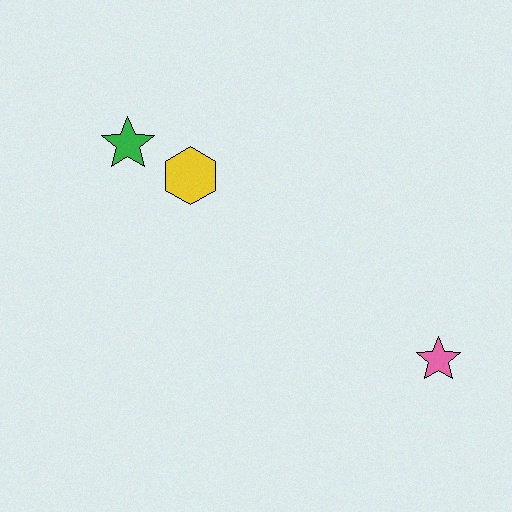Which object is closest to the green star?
The yellow hexagon is closest to the green star.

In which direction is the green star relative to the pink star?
The green star is to the left of the pink star.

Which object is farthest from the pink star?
The green star is farthest from the pink star.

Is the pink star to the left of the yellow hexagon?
No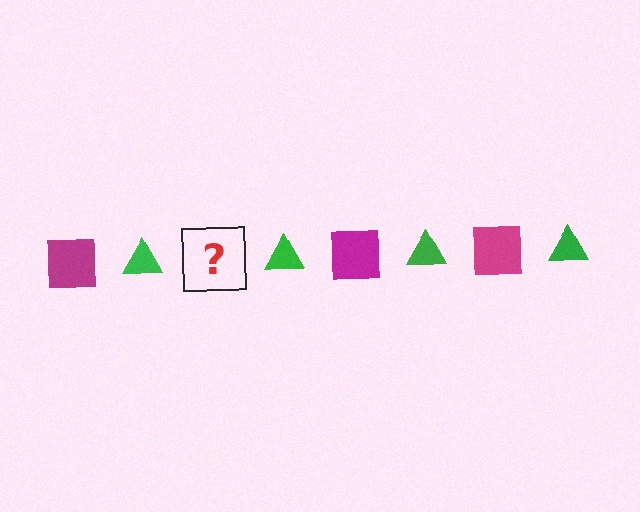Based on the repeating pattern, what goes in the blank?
The blank should be a magenta square.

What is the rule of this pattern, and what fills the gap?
The rule is that the pattern alternates between magenta square and green triangle. The gap should be filled with a magenta square.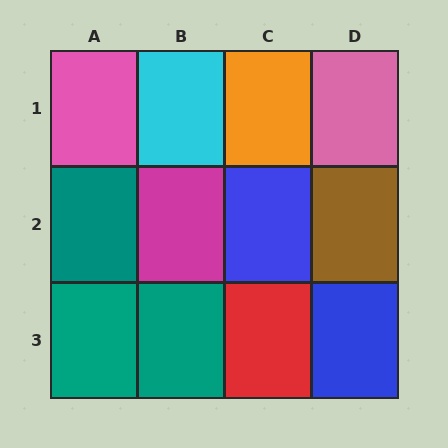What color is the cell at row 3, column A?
Teal.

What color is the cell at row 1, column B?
Cyan.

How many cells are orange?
1 cell is orange.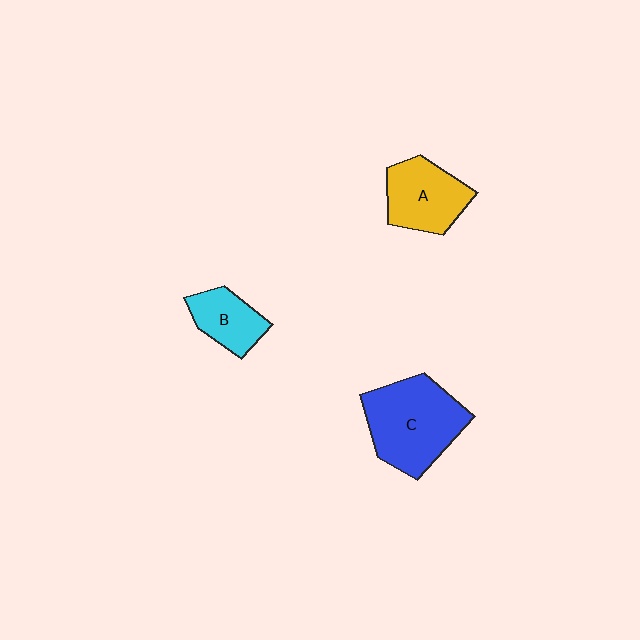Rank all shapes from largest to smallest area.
From largest to smallest: C (blue), A (yellow), B (cyan).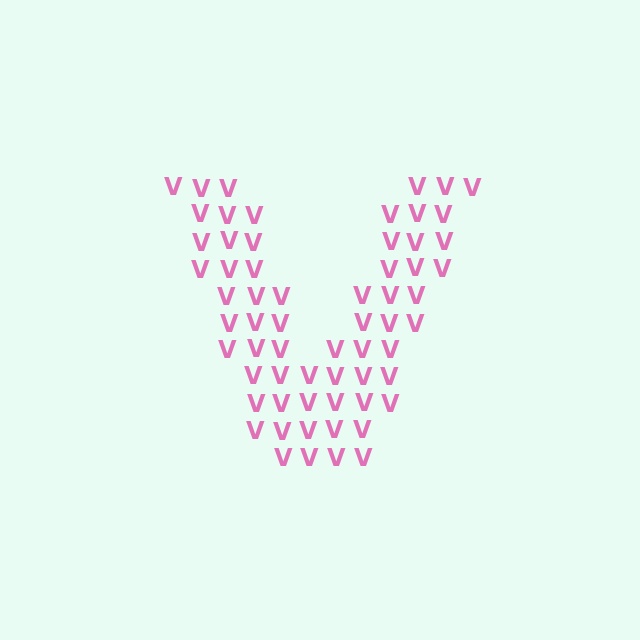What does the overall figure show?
The overall figure shows the letter V.